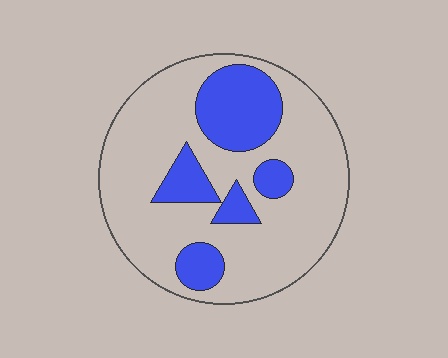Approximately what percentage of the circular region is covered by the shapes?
Approximately 25%.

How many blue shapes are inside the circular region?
5.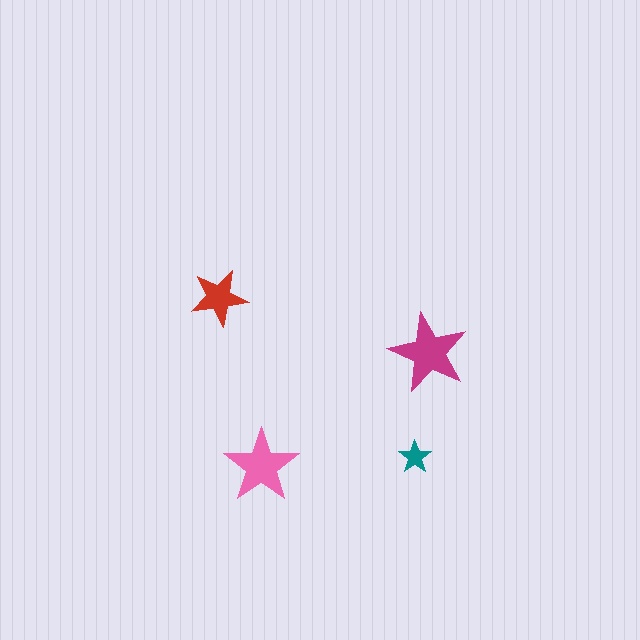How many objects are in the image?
There are 4 objects in the image.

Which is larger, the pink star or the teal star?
The pink one.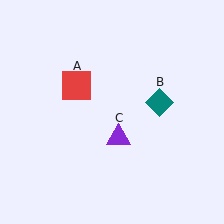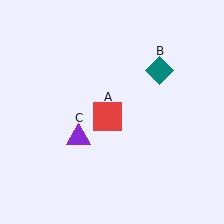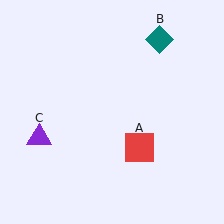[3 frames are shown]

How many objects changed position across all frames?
3 objects changed position: red square (object A), teal diamond (object B), purple triangle (object C).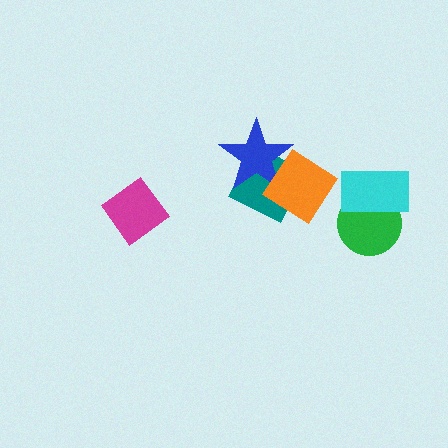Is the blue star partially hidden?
Yes, it is partially covered by another shape.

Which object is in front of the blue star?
The orange diamond is in front of the blue star.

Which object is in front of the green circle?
The cyan rectangle is in front of the green circle.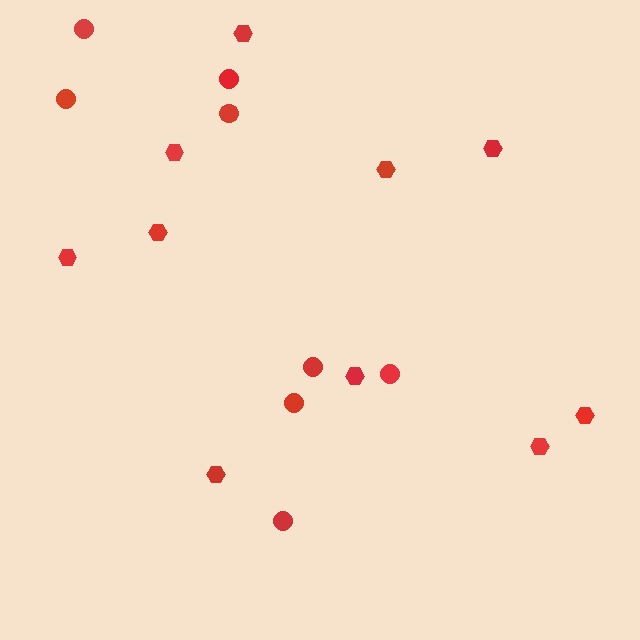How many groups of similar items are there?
There are 2 groups: one group of hexagons (10) and one group of circles (8).